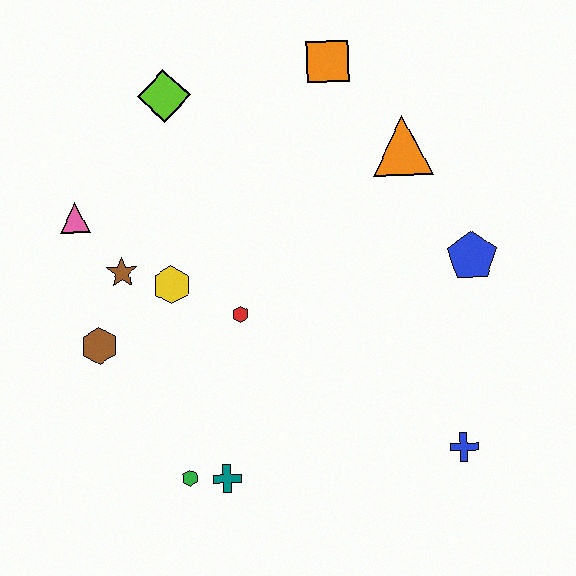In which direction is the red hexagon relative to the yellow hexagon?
The red hexagon is to the right of the yellow hexagon.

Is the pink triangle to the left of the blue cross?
Yes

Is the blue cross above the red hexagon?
No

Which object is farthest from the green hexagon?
The orange square is farthest from the green hexagon.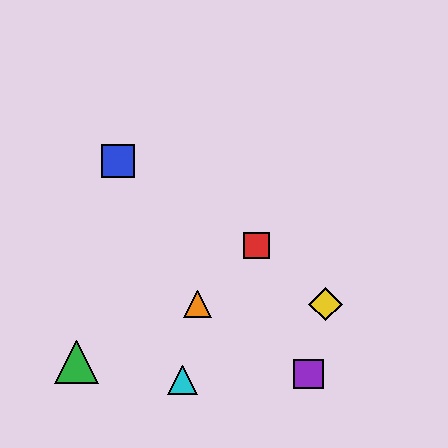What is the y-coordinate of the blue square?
The blue square is at y≈161.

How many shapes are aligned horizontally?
2 shapes (the yellow diamond, the orange triangle) are aligned horizontally.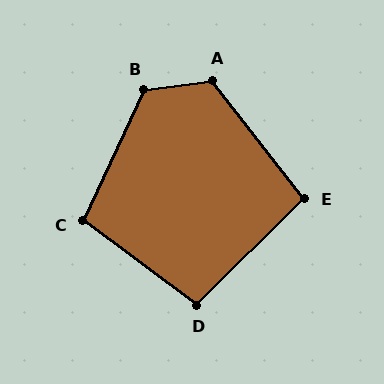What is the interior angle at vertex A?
Approximately 121 degrees (obtuse).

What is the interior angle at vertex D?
Approximately 99 degrees (obtuse).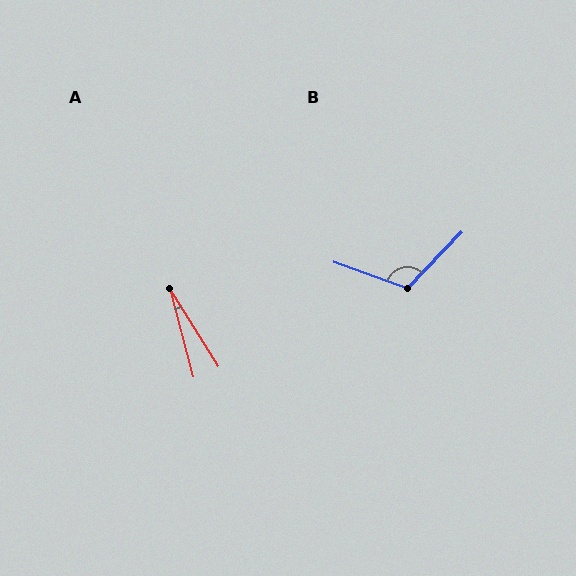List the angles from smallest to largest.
A (17°), B (114°).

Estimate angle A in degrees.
Approximately 17 degrees.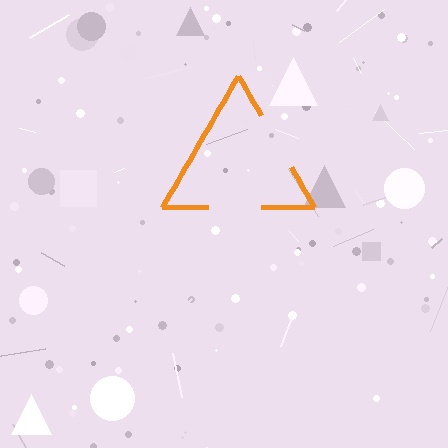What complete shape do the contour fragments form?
The contour fragments form a triangle.